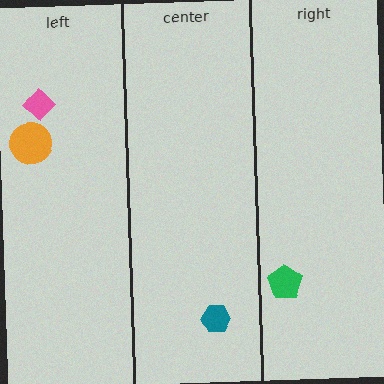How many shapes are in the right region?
1.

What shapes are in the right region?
The green pentagon.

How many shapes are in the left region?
2.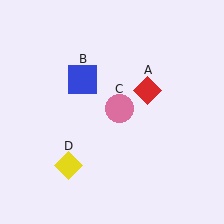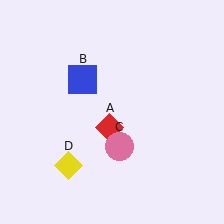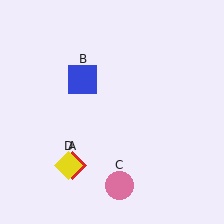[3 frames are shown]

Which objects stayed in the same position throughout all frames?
Blue square (object B) and yellow diamond (object D) remained stationary.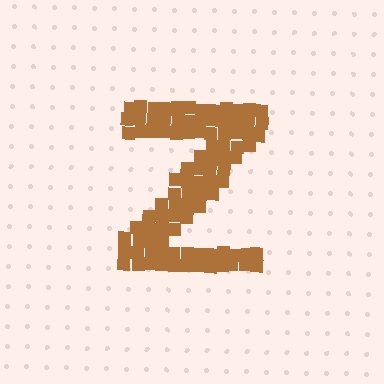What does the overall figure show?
The overall figure shows the letter Z.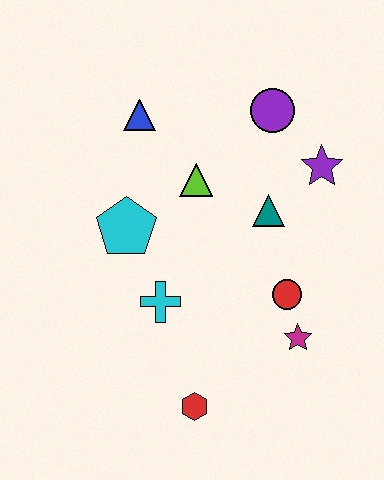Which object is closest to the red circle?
The magenta star is closest to the red circle.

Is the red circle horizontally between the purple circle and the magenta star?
Yes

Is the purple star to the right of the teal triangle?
Yes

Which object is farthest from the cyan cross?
The purple circle is farthest from the cyan cross.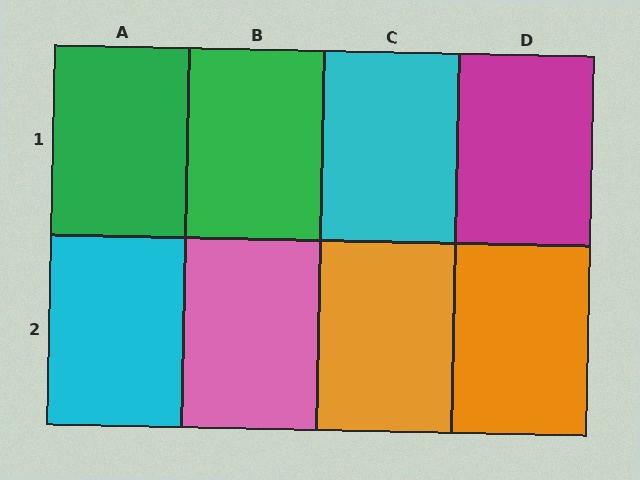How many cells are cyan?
2 cells are cyan.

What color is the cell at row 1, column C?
Cyan.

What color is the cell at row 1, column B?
Green.